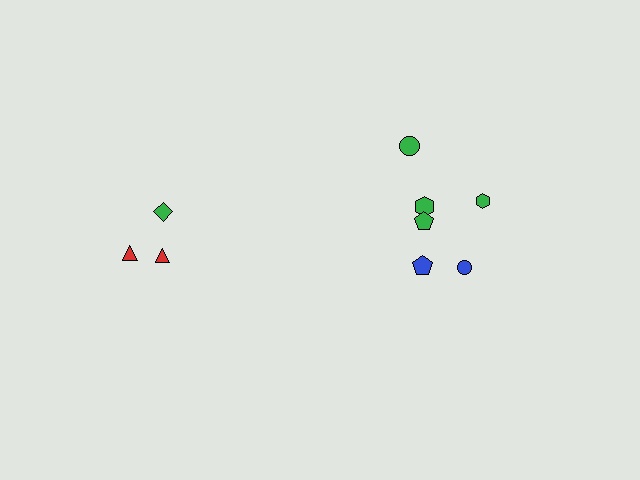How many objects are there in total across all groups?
There are 9 objects.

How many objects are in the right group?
There are 6 objects.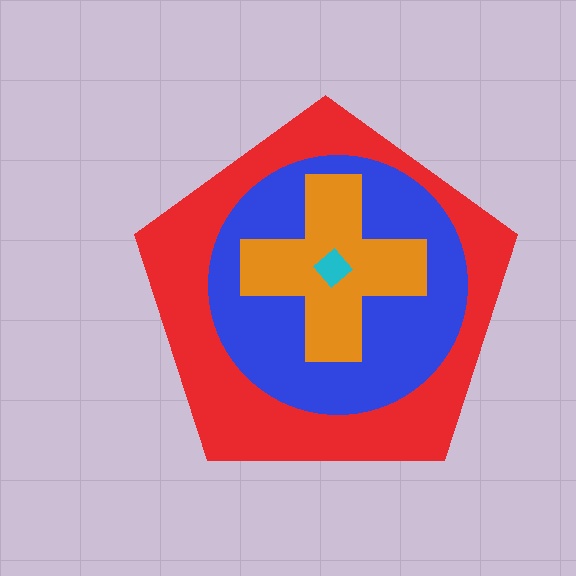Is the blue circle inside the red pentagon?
Yes.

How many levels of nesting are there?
4.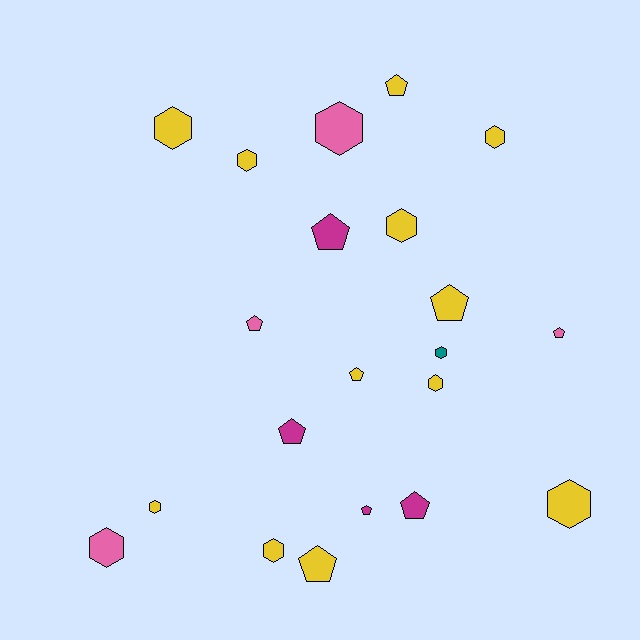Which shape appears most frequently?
Hexagon, with 11 objects.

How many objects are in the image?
There are 21 objects.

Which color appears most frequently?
Yellow, with 12 objects.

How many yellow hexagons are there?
There are 8 yellow hexagons.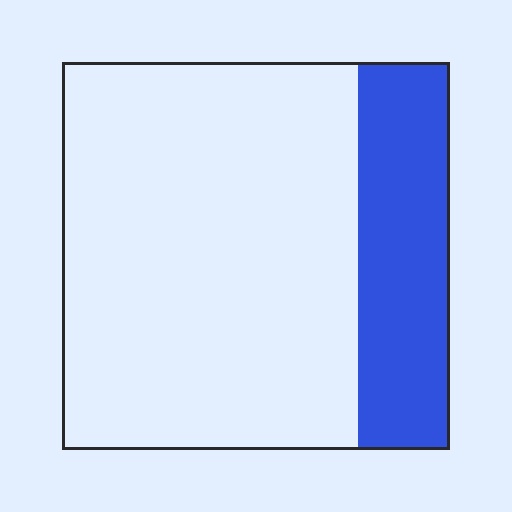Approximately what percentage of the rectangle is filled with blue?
Approximately 25%.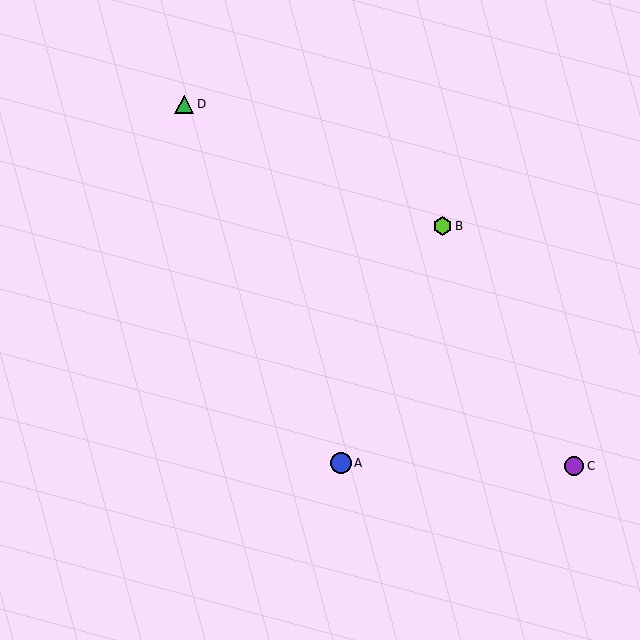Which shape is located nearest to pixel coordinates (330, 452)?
The blue circle (labeled A) at (341, 463) is nearest to that location.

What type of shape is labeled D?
Shape D is a green triangle.